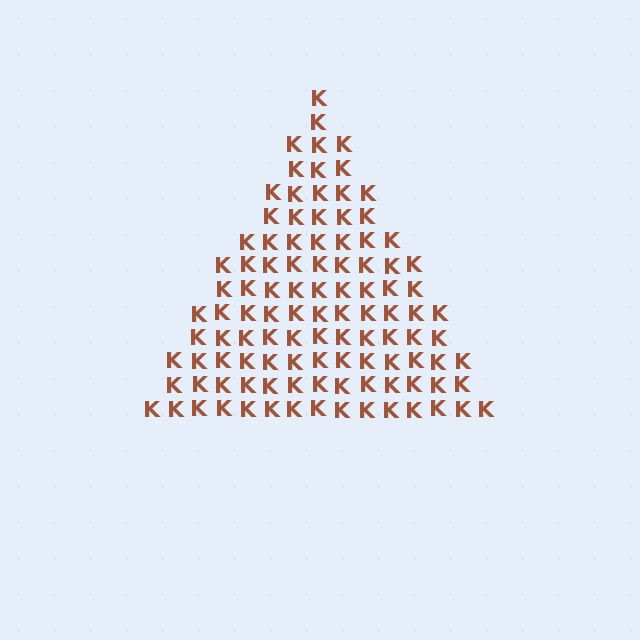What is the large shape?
The large shape is a triangle.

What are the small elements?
The small elements are letter K's.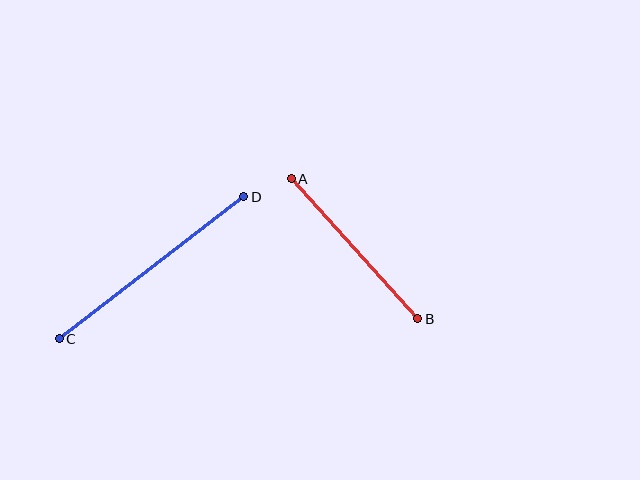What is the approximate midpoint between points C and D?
The midpoint is at approximately (151, 268) pixels.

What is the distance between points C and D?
The distance is approximately 233 pixels.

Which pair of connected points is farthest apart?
Points C and D are farthest apart.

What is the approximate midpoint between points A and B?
The midpoint is at approximately (355, 249) pixels.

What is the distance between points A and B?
The distance is approximately 189 pixels.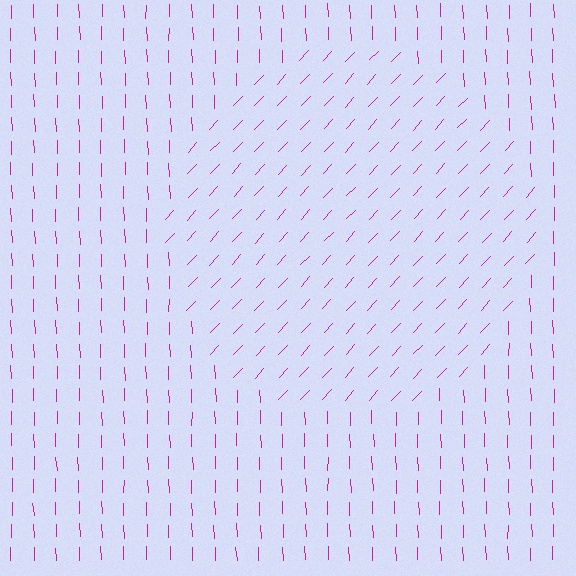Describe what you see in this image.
The image is filled with small magenta line segments. A circle region in the image has lines oriented differently from the surrounding lines, creating a visible texture boundary.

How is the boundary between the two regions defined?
The boundary is defined purely by a change in line orientation (approximately 45 degrees difference). All lines are the same color and thickness.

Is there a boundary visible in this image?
Yes, there is a texture boundary formed by a change in line orientation.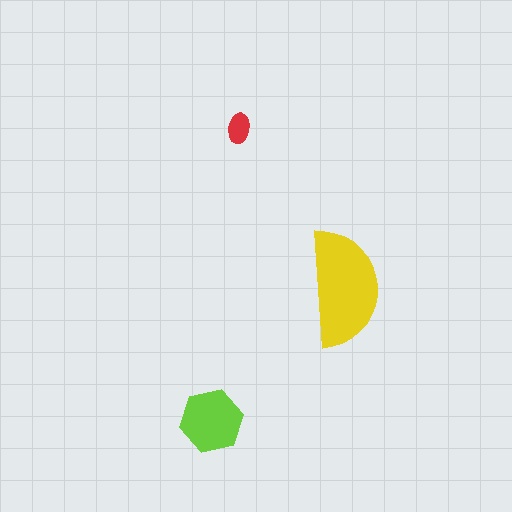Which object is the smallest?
The red ellipse.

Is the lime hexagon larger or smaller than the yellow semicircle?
Smaller.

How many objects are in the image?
There are 3 objects in the image.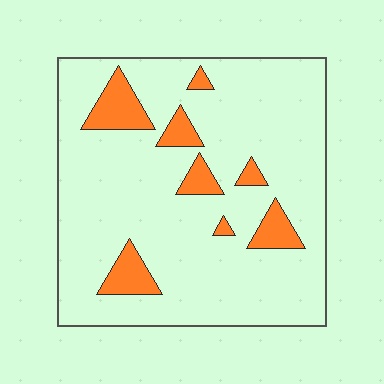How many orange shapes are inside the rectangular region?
8.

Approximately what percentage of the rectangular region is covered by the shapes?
Approximately 15%.